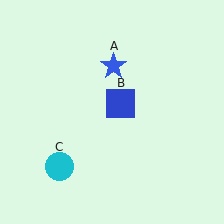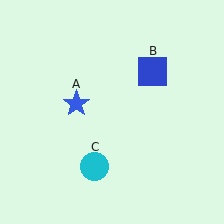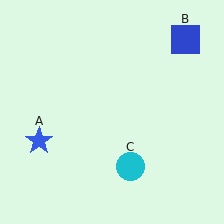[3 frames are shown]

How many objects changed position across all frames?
3 objects changed position: blue star (object A), blue square (object B), cyan circle (object C).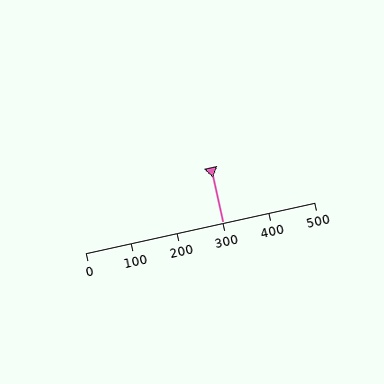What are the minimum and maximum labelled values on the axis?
The axis runs from 0 to 500.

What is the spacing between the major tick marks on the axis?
The major ticks are spaced 100 apart.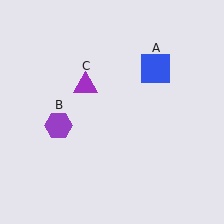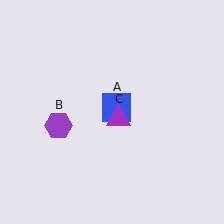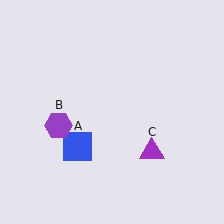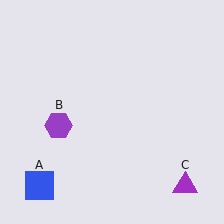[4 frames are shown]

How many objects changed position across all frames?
2 objects changed position: blue square (object A), purple triangle (object C).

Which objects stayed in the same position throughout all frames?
Purple hexagon (object B) remained stationary.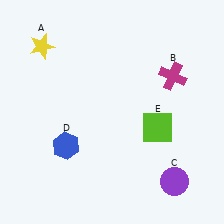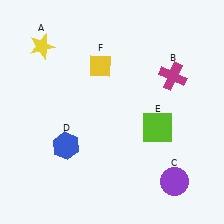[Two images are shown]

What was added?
A yellow diamond (F) was added in Image 2.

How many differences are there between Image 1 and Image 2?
There is 1 difference between the two images.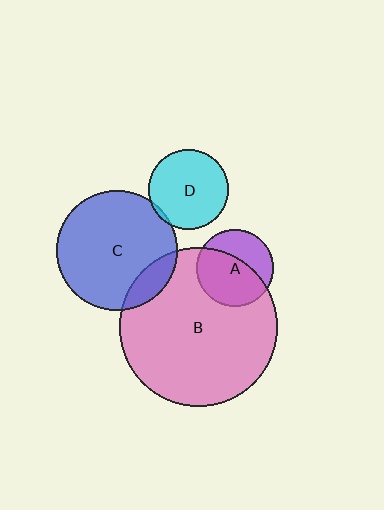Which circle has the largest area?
Circle B (pink).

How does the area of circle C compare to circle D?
Approximately 2.3 times.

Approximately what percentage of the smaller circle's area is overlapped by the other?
Approximately 15%.